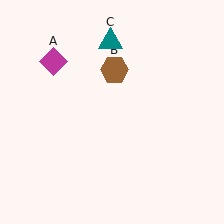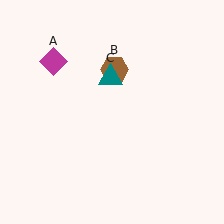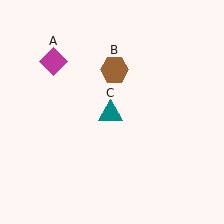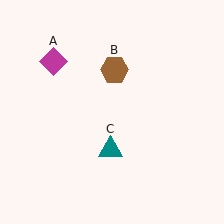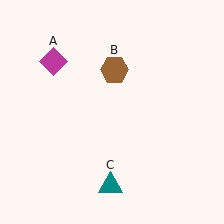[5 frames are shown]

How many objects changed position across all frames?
1 object changed position: teal triangle (object C).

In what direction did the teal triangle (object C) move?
The teal triangle (object C) moved down.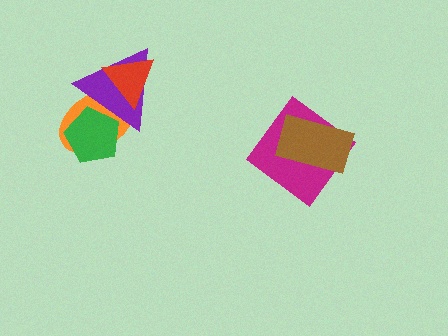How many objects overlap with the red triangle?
2 objects overlap with the red triangle.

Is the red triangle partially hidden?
No, no other shape covers it.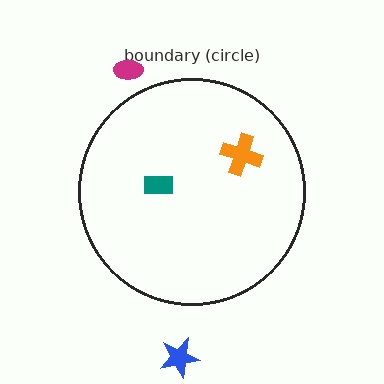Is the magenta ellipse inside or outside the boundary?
Outside.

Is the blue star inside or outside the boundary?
Outside.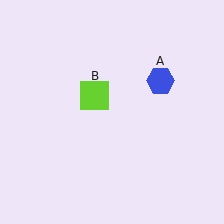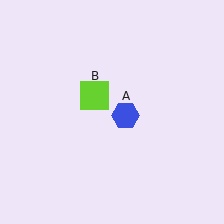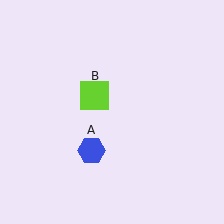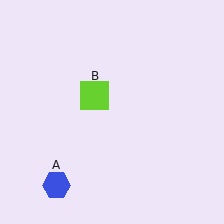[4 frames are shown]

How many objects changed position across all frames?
1 object changed position: blue hexagon (object A).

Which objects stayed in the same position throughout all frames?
Lime square (object B) remained stationary.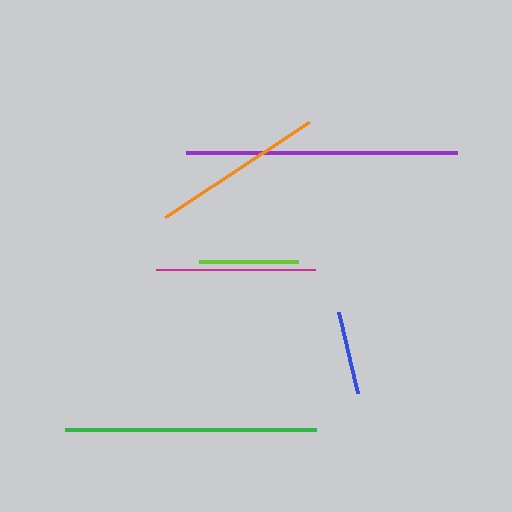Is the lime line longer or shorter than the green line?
The green line is longer than the lime line.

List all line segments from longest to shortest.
From longest to shortest: purple, green, orange, magenta, lime, blue.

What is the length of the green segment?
The green segment is approximately 251 pixels long.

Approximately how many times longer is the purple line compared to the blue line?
The purple line is approximately 3.3 times the length of the blue line.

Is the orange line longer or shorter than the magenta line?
The orange line is longer than the magenta line.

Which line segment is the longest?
The purple line is the longest at approximately 271 pixels.